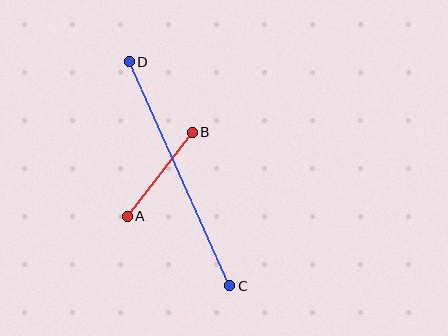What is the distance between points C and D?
The distance is approximately 245 pixels.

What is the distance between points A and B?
The distance is approximately 107 pixels.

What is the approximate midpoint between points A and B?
The midpoint is at approximately (160, 174) pixels.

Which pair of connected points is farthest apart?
Points C and D are farthest apart.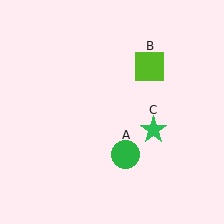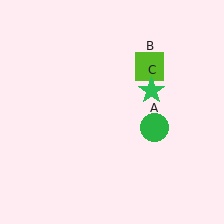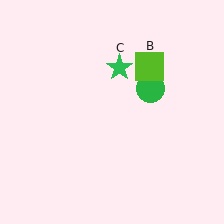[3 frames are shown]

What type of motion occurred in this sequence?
The green circle (object A), green star (object C) rotated counterclockwise around the center of the scene.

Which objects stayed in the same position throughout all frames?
Lime square (object B) remained stationary.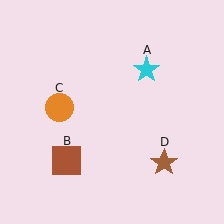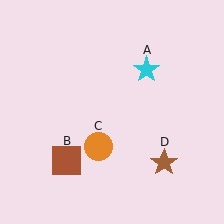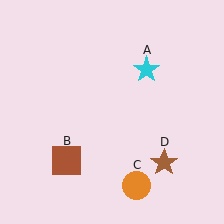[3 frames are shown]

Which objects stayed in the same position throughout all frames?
Cyan star (object A) and brown square (object B) and brown star (object D) remained stationary.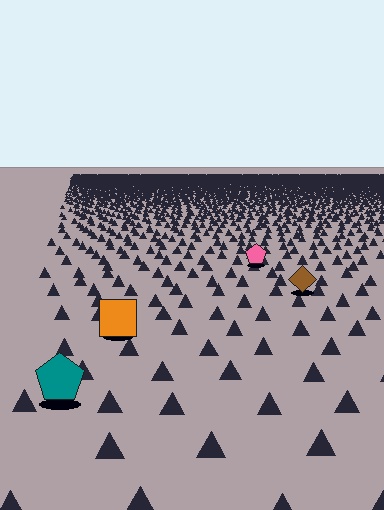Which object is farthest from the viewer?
The pink pentagon is farthest from the viewer. It appears smaller and the ground texture around it is denser.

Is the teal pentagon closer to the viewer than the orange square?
Yes. The teal pentagon is closer — you can tell from the texture gradient: the ground texture is coarser near it.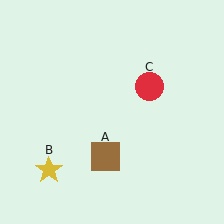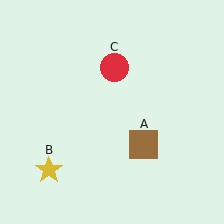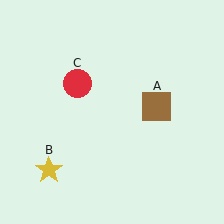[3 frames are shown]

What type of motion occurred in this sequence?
The brown square (object A), red circle (object C) rotated counterclockwise around the center of the scene.